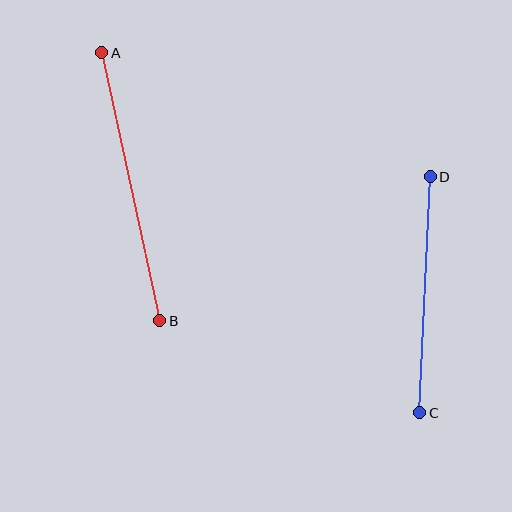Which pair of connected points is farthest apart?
Points A and B are farthest apart.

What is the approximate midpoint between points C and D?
The midpoint is at approximately (425, 295) pixels.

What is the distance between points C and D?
The distance is approximately 236 pixels.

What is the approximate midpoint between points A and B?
The midpoint is at approximately (131, 187) pixels.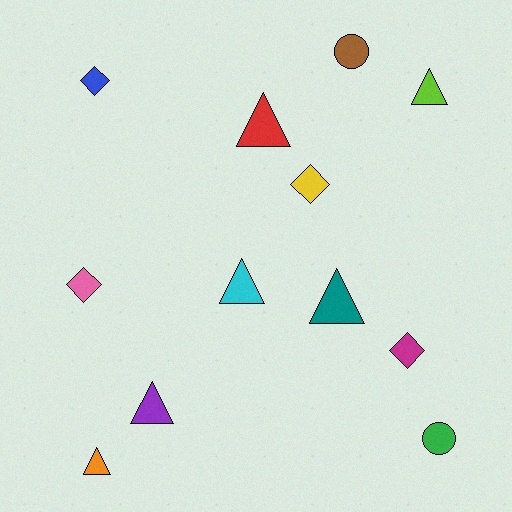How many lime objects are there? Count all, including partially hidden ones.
There is 1 lime object.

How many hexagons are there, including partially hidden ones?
There are no hexagons.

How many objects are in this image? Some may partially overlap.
There are 12 objects.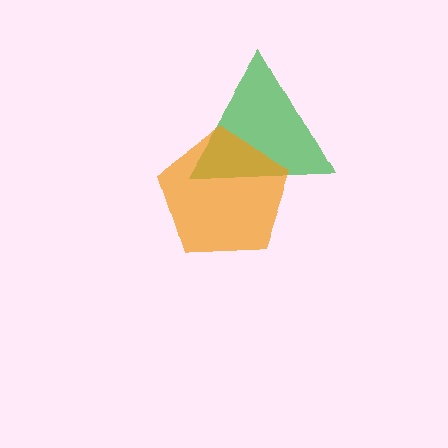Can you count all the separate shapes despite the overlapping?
Yes, there are 2 separate shapes.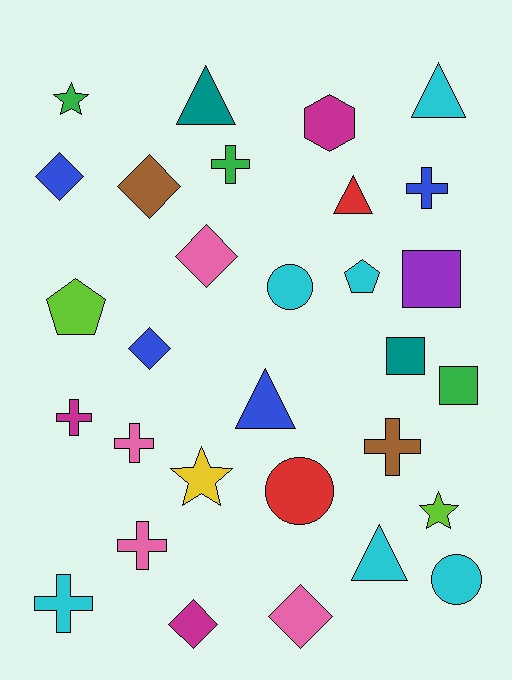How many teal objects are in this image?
There are 2 teal objects.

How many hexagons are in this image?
There is 1 hexagon.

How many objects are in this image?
There are 30 objects.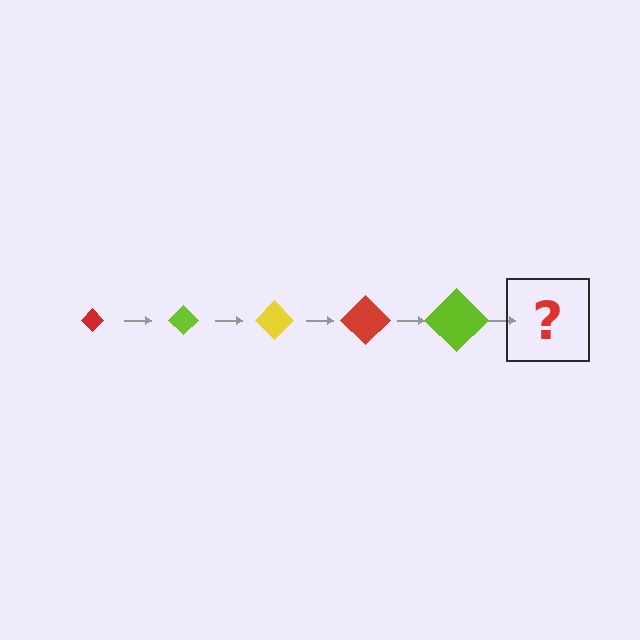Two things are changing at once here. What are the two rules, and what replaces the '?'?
The two rules are that the diamond grows larger each step and the color cycles through red, lime, and yellow. The '?' should be a yellow diamond, larger than the previous one.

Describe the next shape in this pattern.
It should be a yellow diamond, larger than the previous one.